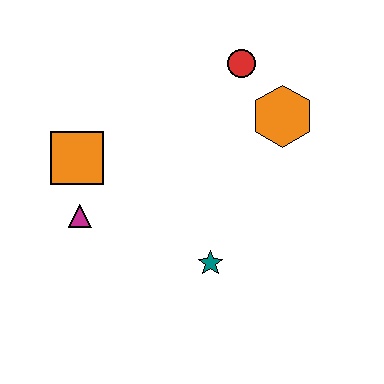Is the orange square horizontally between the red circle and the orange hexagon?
No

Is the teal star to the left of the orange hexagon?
Yes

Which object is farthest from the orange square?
The orange hexagon is farthest from the orange square.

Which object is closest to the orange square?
The magenta triangle is closest to the orange square.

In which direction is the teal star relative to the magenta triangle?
The teal star is to the right of the magenta triangle.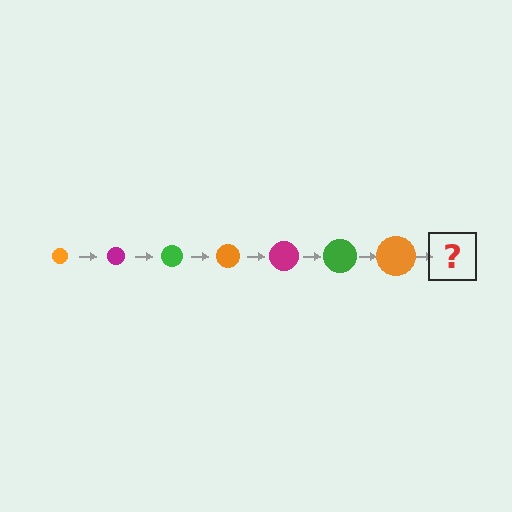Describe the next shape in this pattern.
It should be a magenta circle, larger than the previous one.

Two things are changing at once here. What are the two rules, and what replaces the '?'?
The two rules are that the circle grows larger each step and the color cycles through orange, magenta, and green. The '?' should be a magenta circle, larger than the previous one.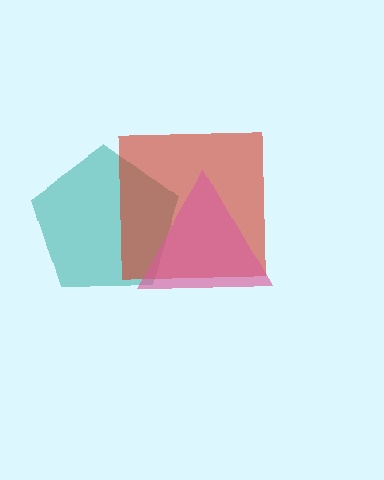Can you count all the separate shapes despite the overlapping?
Yes, there are 3 separate shapes.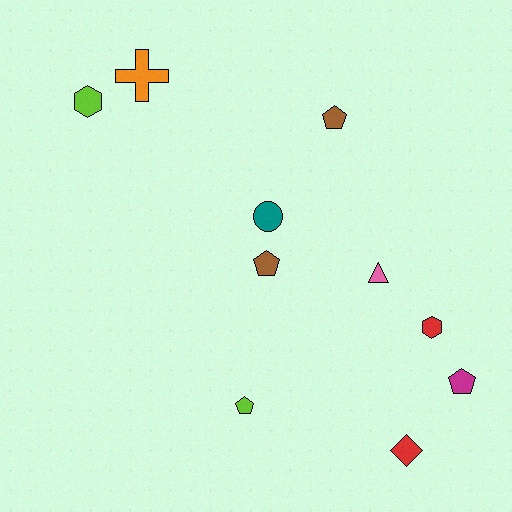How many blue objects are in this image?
There are no blue objects.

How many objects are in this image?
There are 10 objects.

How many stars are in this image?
There are no stars.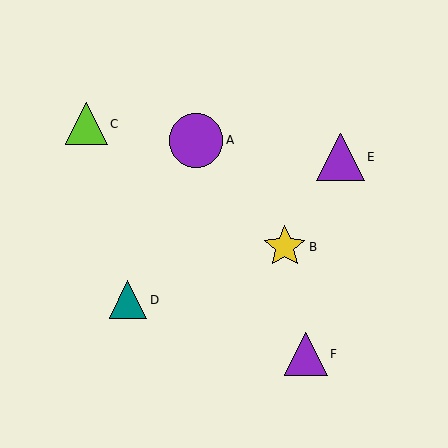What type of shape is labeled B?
Shape B is a yellow star.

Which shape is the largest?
The purple circle (labeled A) is the largest.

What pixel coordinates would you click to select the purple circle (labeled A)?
Click at (196, 140) to select the purple circle A.